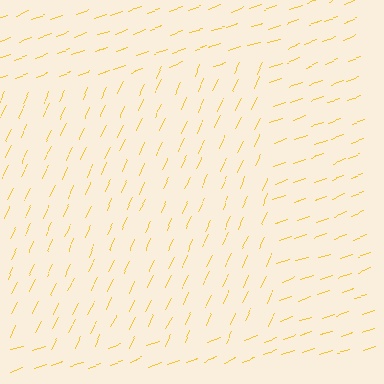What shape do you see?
I see a rectangle.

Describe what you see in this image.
The image is filled with small yellow line segments. A rectangle region in the image has lines oriented differently from the surrounding lines, creating a visible texture boundary.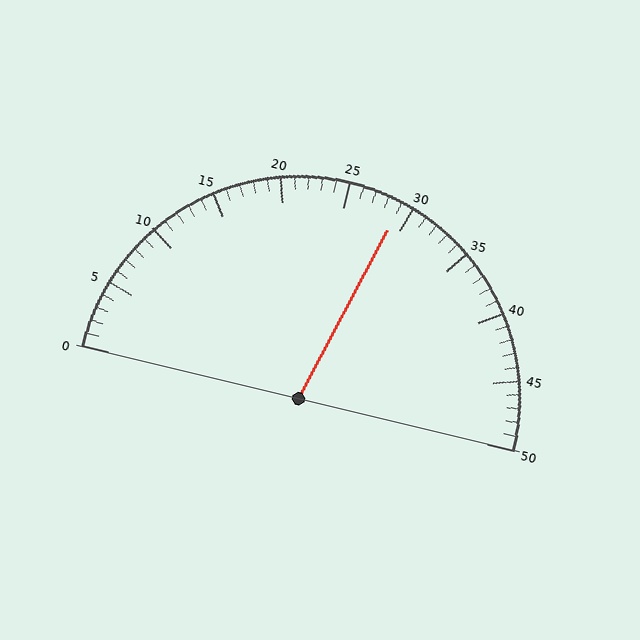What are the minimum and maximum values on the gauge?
The gauge ranges from 0 to 50.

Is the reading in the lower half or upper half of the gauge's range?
The reading is in the upper half of the range (0 to 50).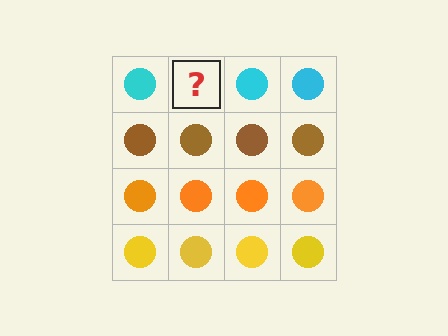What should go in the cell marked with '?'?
The missing cell should contain a cyan circle.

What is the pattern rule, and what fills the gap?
The rule is that each row has a consistent color. The gap should be filled with a cyan circle.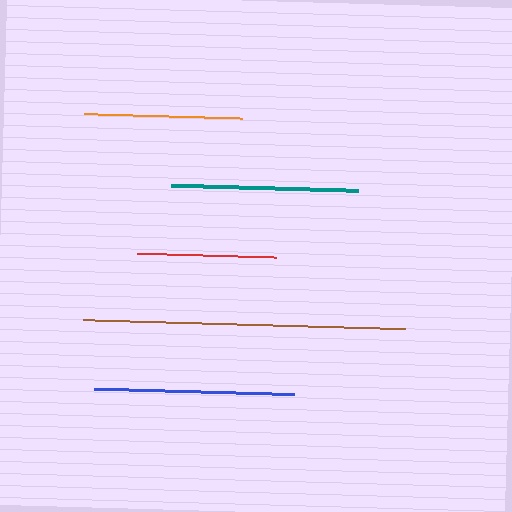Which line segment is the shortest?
The red line is the shortest at approximately 138 pixels.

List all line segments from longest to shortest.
From longest to shortest: brown, blue, teal, orange, red.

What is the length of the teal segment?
The teal segment is approximately 186 pixels long.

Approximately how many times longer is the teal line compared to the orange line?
The teal line is approximately 1.2 times the length of the orange line.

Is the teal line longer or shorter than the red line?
The teal line is longer than the red line.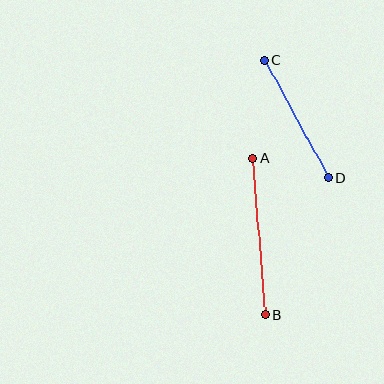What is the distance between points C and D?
The distance is approximately 133 pixels.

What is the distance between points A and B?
The distance is approximately 157 pixels.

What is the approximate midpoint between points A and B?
The midpoint is at approximately (259, 237) pixels.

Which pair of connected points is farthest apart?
Points A and B are farthest apart.